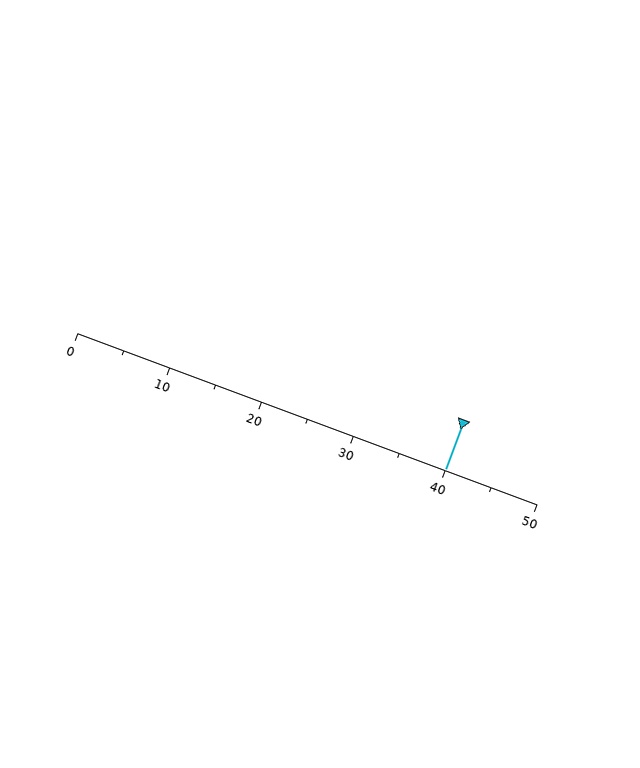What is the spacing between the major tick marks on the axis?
The major ticks are spaced 10 apart.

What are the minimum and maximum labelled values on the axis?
The axis runs from 0 to 50.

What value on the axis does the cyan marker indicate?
The marker indicates approximately 40.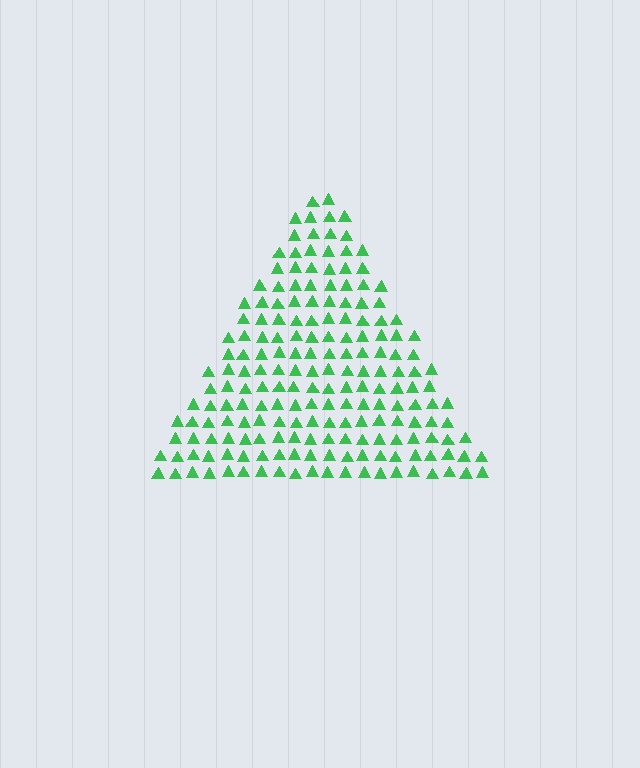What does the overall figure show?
The overall figure shows a triangle.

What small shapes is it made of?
It is made of small triangles.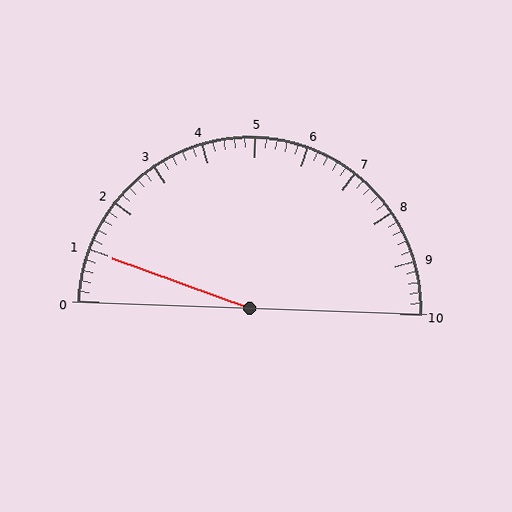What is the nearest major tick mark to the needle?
The nearest major tick mark is 1.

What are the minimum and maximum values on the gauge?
The gauge ranges from 0 to 10.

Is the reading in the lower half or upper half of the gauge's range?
The reading is in the lower half of the range (0 to 10).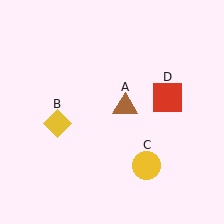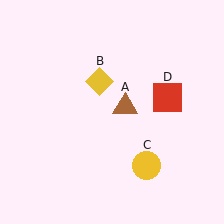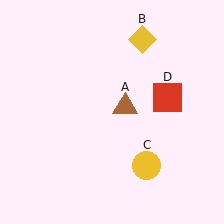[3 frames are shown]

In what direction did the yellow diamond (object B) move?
The yellow diamond (object B) moved up and to the right.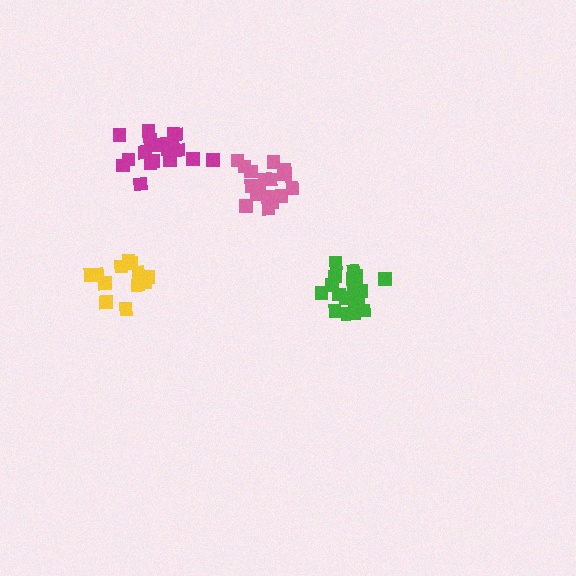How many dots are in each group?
Group 1: 20 dots, Group 2: 18 dots, Group 3: 19 dots, Group 4: 14 dots (71 total).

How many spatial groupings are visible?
There are 4 spatial groupings.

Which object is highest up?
The magenta cluster is topmost.